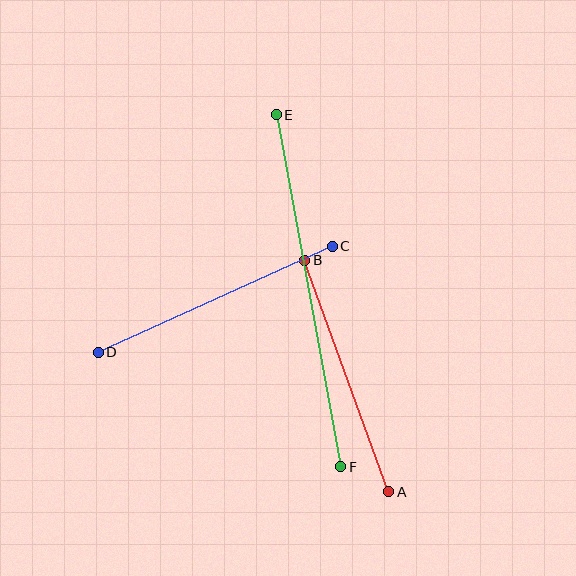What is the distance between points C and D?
The distance is approximately 257 pixels.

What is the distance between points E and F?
The distance is approximately 358 pixels.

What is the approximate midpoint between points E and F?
The midpoint is at approximately (309, 291) pixels.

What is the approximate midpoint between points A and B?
The midpoint is at approximately (347, 376) pixels.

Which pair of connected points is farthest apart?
Points E and F are farthest apart.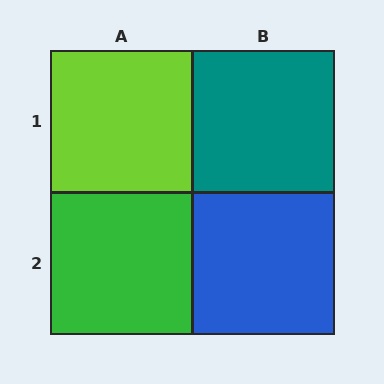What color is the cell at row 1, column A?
Lime.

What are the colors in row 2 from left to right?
Green, blue.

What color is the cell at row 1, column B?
Teal.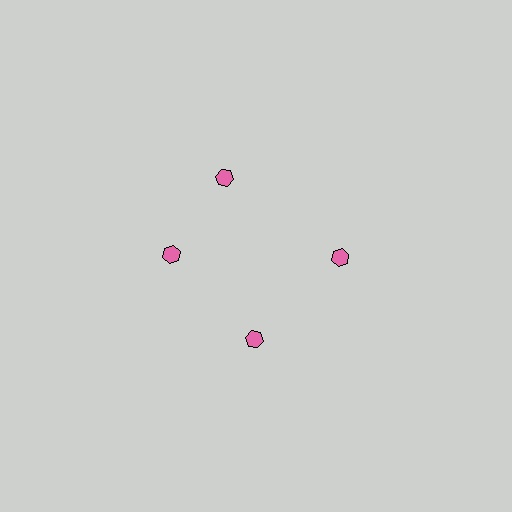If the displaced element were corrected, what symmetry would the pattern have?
It would have 4-fold rotational symmetry — the pattern would map onto itself every 90 degrees.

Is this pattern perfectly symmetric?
No. The 4 pink hexagons are arranged in a ring, but one element near the 12 o'clock position is rotated out of alignment along the ring, breaking the 4-fold rotational symmetry.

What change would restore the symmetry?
The symmetry would be restored by rotating it back into even spacing with its neighbors so that all 4 hexagons sit at equal angles and equal distance from the center.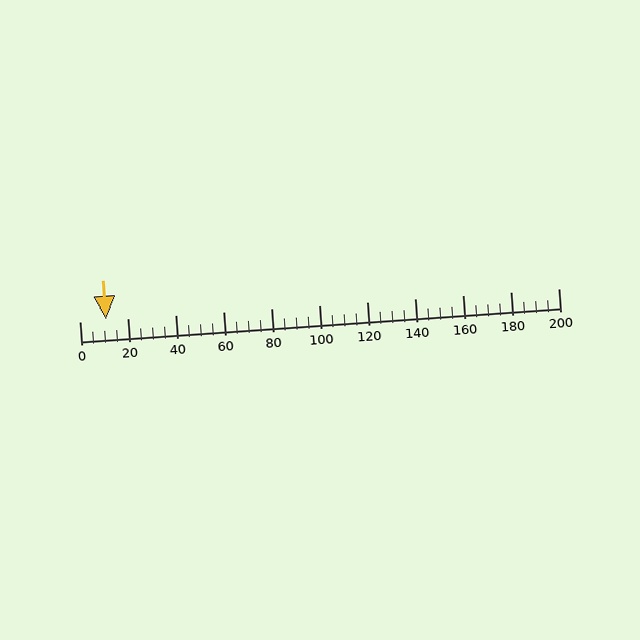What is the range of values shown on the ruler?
The ruler shows values from 0 to 200.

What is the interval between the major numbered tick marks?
The major tick marks are spaced 20 units apart.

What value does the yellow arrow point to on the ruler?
The yellow arrow points to approximately 11.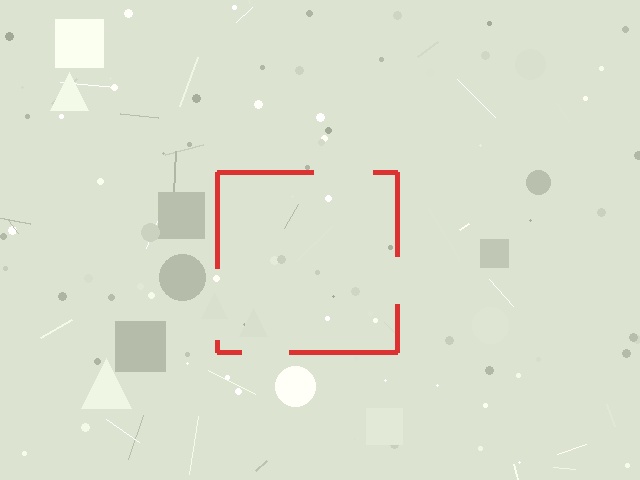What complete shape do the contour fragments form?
The contour fragments form a square.